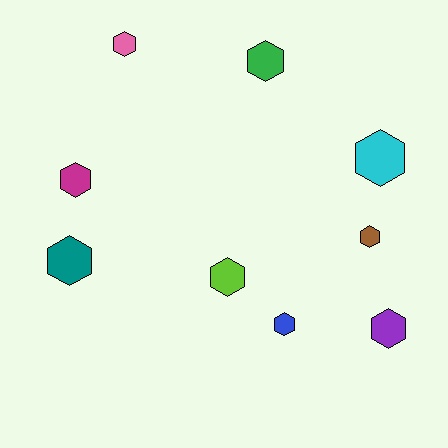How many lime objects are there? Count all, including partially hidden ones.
There is 1 lime object.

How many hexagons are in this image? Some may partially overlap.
There are 9 hexagons.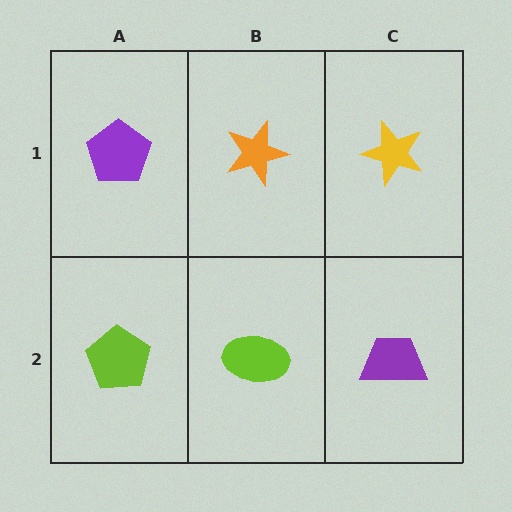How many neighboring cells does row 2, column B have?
3.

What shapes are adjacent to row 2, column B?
An orange star (row 1, column B), a lime pentagon (row 2, column A), a purple trapezoid (row 2, column C).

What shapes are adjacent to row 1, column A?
A lime pentagon (row 2, column A), an orange star (row 1, column B).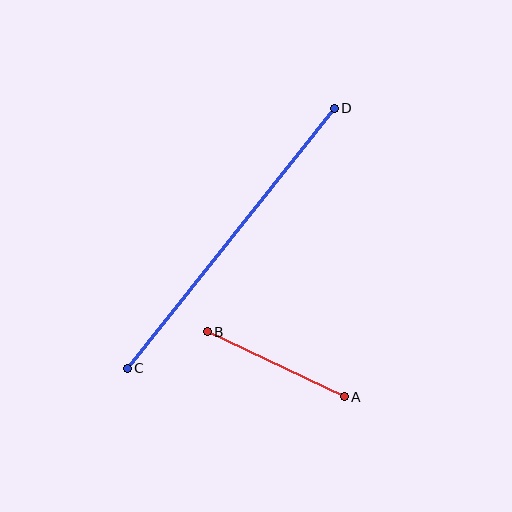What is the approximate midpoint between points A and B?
The midpoint is at approximately (276, 364) pixels.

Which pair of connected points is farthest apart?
Points C and D are farthest apart.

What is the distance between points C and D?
The distance is approximately 332 pixels.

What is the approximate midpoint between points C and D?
The midpoint is at approximately (231, 238) pixels.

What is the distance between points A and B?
The distance is approximately 152 pixels.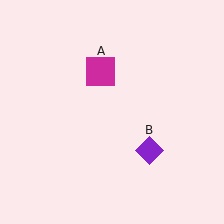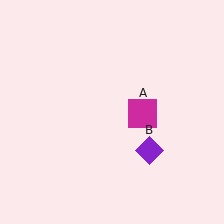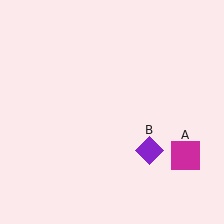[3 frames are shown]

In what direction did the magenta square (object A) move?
The magenta square (object A) moved down and to the right.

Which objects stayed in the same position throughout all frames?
Purple diamond (object B) remained stationary.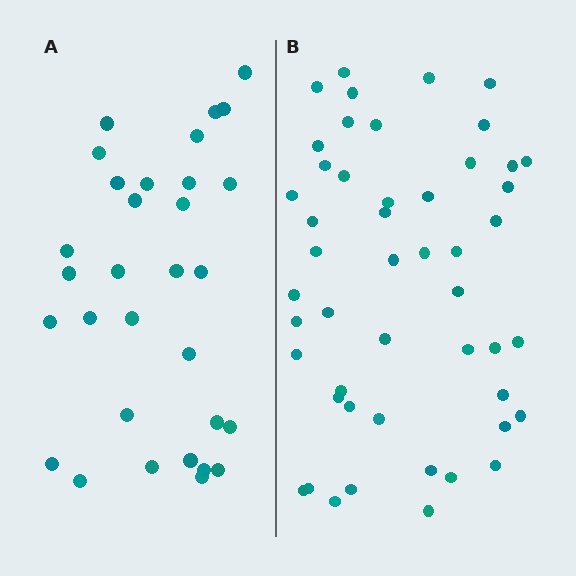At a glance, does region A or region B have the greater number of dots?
Region B (the right region) has more dots.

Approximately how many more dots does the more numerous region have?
Region B has approximately 20 more dots than region A.